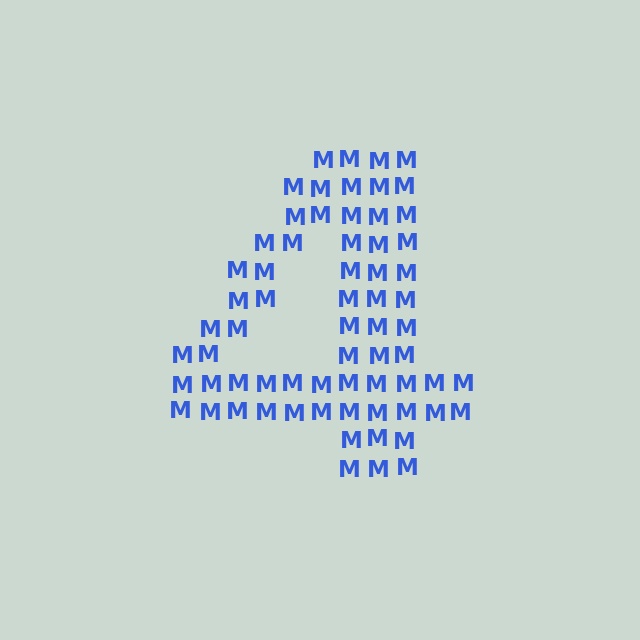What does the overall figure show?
The overall figure shows the digit 4.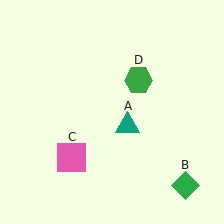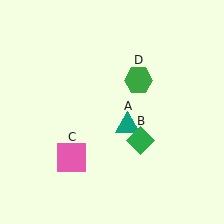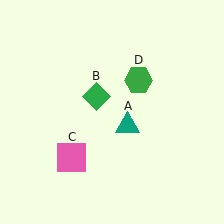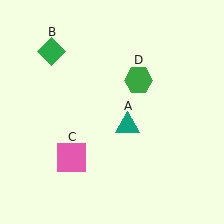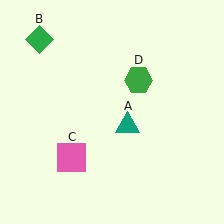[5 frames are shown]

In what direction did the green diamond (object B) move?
The green diamond (object B) moved up and to the left.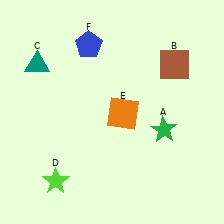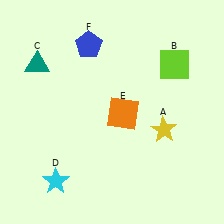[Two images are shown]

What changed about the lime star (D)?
In Image 1, D is lime. In Image 2, it changed to cyan.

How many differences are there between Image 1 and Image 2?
There are 3 differences between the two images.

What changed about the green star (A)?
In Image 1, A is green. In Image 2, it changed to yellow.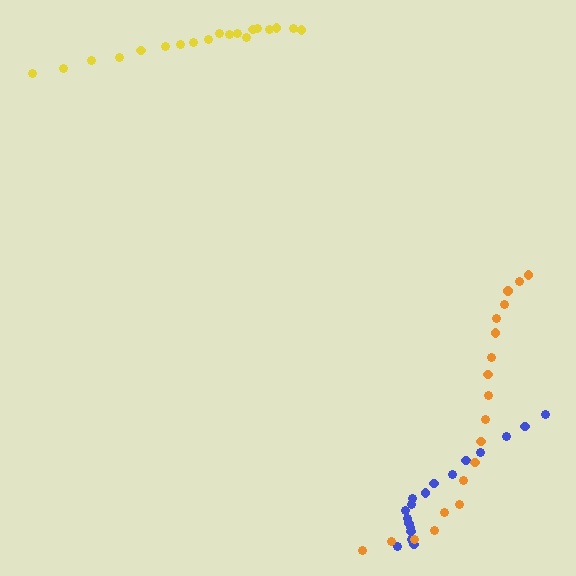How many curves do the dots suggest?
There are 3 distinct paths.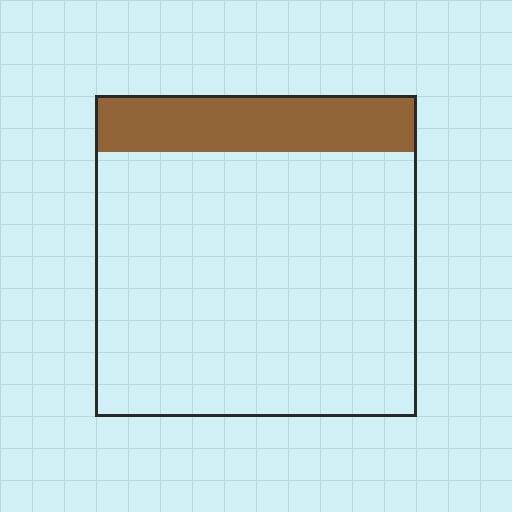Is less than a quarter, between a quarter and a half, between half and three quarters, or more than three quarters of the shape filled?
Less than a quarter.